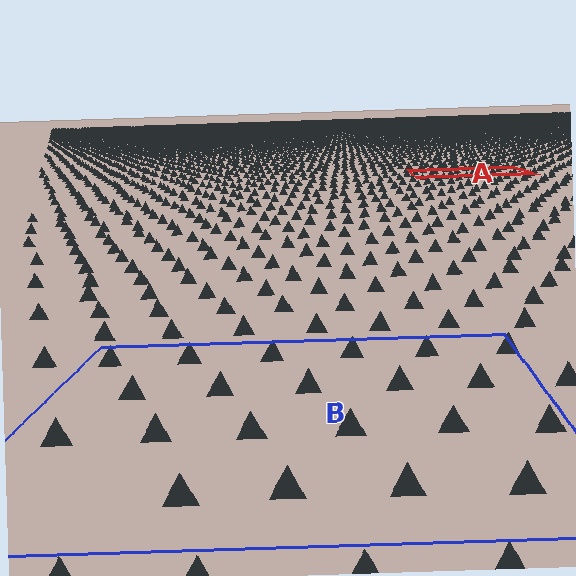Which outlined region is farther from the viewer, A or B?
Region A is farther from the viewer — the texture elements inside it appear smaller and more densely packed.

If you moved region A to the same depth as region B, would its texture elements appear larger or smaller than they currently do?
They would appear larger. At a closer depth, the same texture elements are projected at a bigger on-screen size.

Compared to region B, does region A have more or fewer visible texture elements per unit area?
Region A has more texture elements per unit area — they are packed more densely because it is farther away.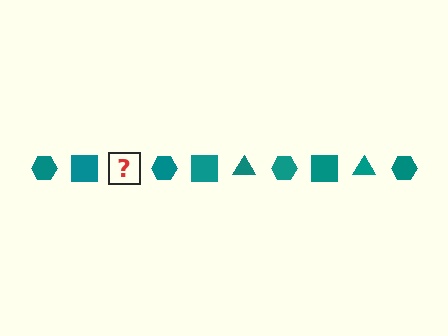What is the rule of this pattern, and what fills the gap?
The rule is that the pattern cycles through hexagon, square, triangle shapes in teal. The gap should be filled with a teal triangle.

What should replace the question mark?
The question mark should be replaced with a teal triangle.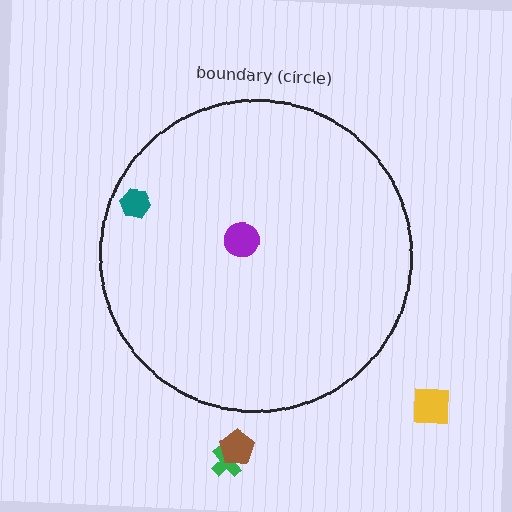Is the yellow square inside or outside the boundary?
Outside.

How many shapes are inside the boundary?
2 inside, 3 outside.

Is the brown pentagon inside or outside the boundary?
Outside.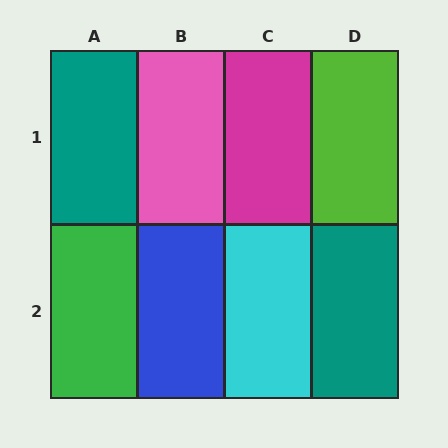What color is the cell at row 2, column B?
Blue.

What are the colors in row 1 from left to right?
Teal, pink, magenta, lime.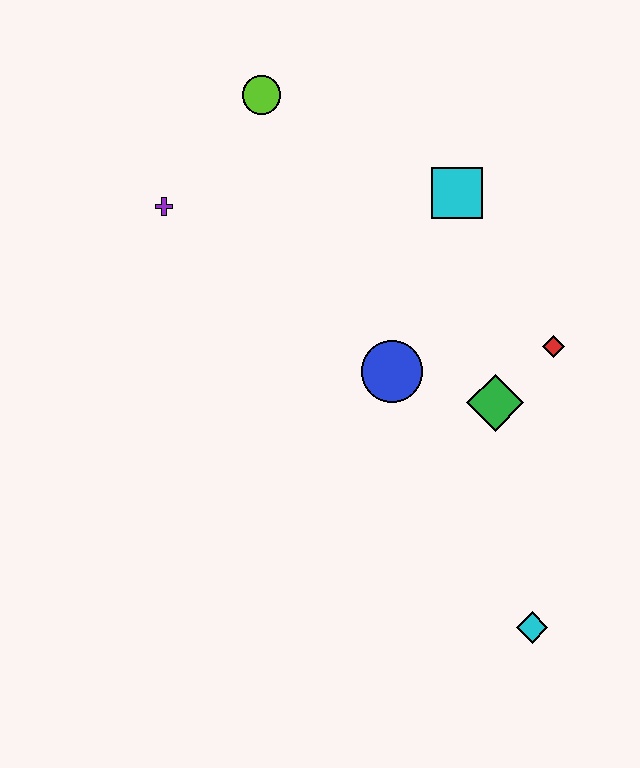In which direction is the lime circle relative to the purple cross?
The lime circle is above the purple cross.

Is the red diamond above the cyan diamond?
Yes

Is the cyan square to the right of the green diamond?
No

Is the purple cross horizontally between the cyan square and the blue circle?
No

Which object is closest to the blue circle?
The green diamond is closest to the blue circle.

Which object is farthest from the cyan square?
The cyan diamond is farthest from the cyan square.